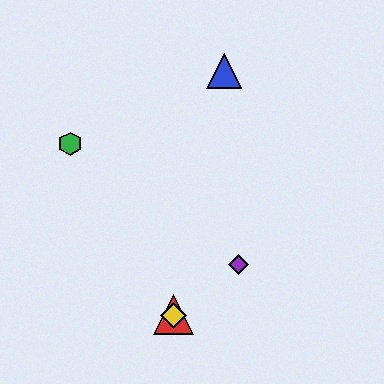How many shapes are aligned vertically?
2 shapes (the red triangle, the yellow diamond) are aligned vertically.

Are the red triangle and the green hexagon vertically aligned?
No, the red triangle is at x≈173 and the green hexagon is at x≈70.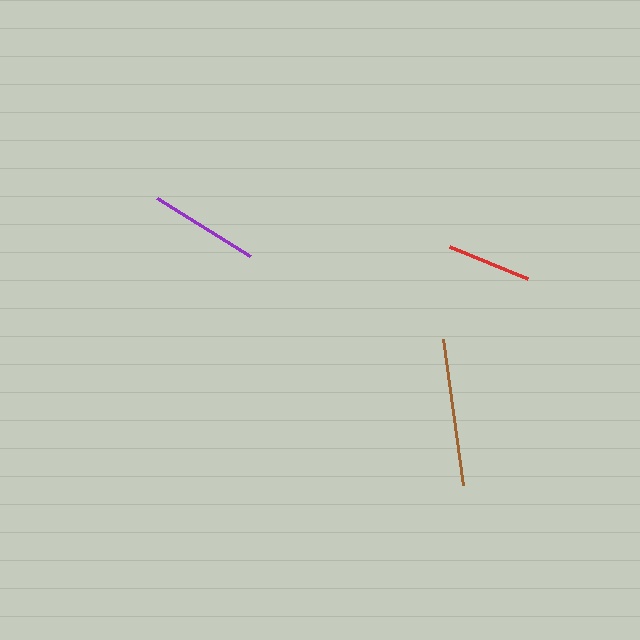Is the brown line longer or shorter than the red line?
The brown line is longer than the red line.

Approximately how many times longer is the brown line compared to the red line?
The brown line is approximately 1.7 times the length of the red line.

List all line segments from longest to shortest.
From longest to shortest: brown, purple, red.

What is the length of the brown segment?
The brown segment is approximately 147 pixels long.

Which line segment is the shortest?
The red line is the shortest at approximately 85 pixels.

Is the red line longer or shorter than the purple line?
The purple line is longer than the red line.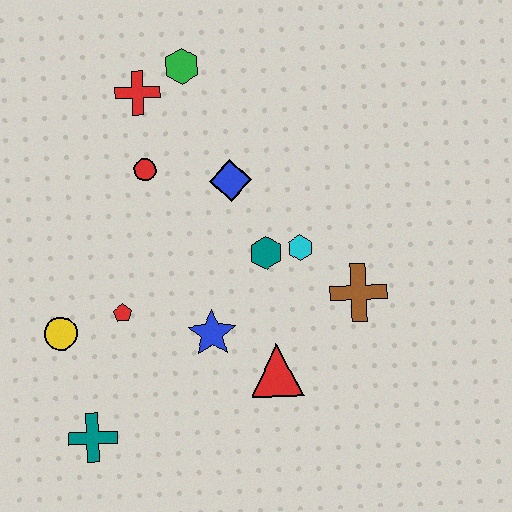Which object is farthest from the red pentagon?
The green hexagon is farthest from the red pentagon.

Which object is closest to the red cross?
The green hexagon is closest to the red cross.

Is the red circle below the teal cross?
No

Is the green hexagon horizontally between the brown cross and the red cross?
Yes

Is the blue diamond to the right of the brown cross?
No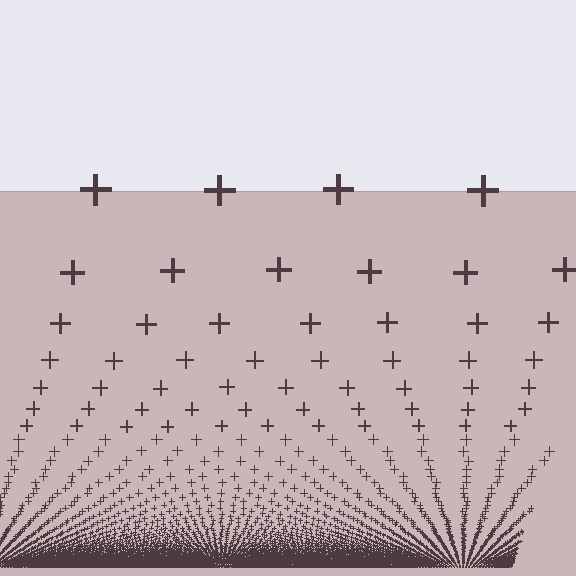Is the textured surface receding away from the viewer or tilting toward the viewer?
The surface appears to tilt toward the viewer. Texture elements get larger and sparser toward the top.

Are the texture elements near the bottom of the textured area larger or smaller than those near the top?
Smaller. The gradient is inverted — elements near the bottom are smaller and denser.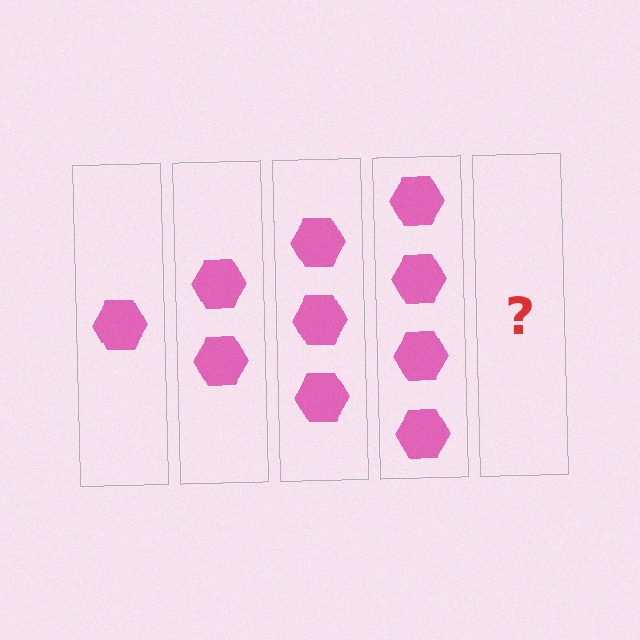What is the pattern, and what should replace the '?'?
The pattern is that each step adds one more hexagon. The '?' should be 5 hexagons.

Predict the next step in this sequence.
The next step is 5 hexagons.